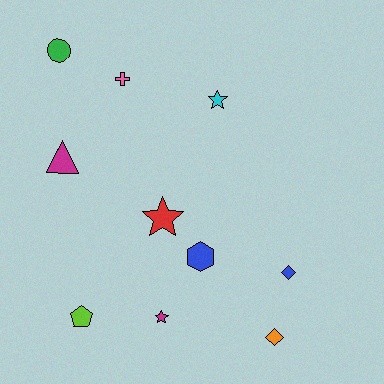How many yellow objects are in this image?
There are no yellow objects.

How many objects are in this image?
There are 10 objects.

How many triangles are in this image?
There is 1 triangle.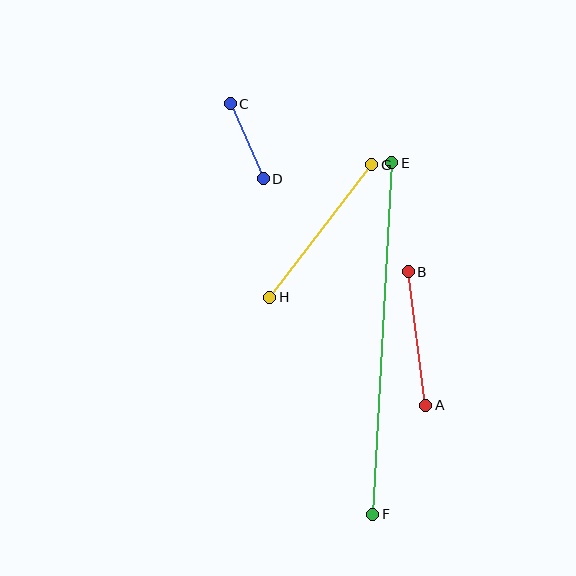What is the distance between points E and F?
The distance is approximately 352 pixels.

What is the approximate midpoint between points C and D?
The midpoint is at approximately (247, 141) pixels.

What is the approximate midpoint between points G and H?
The midpoint is at approximately (321, 231) pixels.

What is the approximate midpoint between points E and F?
The midpoint is at approximately (382, 338) pixels.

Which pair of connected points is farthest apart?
Points E and F are farthest apart.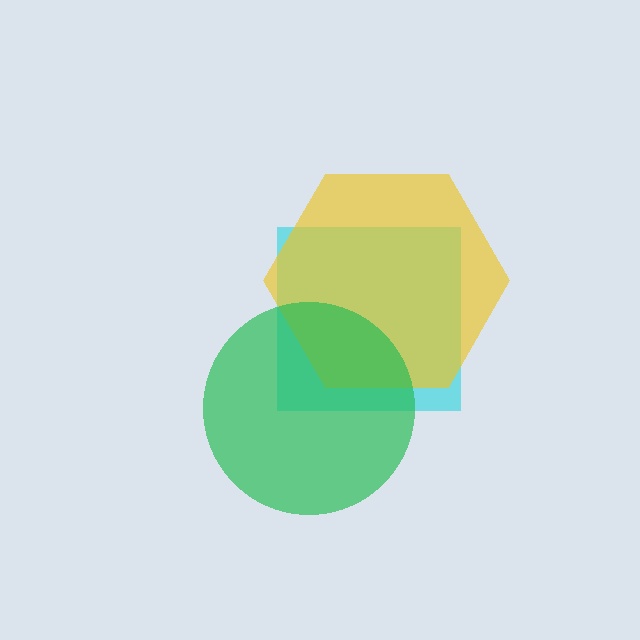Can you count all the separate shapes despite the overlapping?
Yes, there are 3 separate shapes.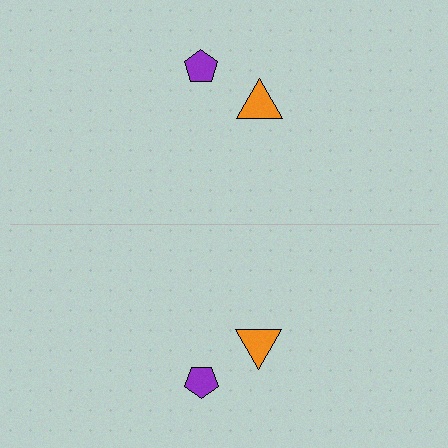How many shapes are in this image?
There are 4 shapes in this image.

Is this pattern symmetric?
Yes, this pattern has bilateral (reflection) symmetry.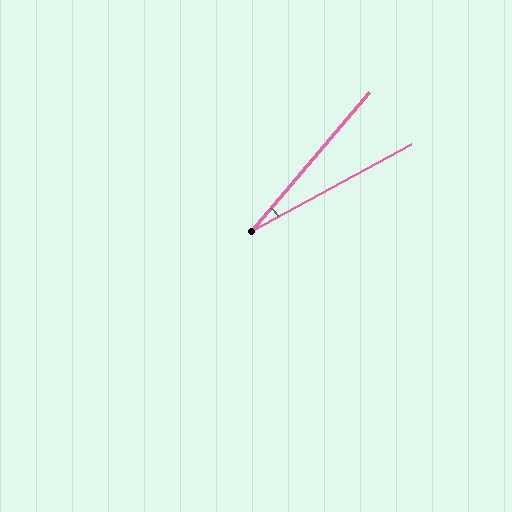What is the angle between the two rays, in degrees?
Approximately 21 degrees.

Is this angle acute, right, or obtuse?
It is acute.